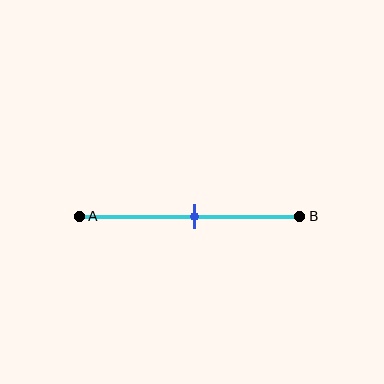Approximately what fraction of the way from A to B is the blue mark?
The blue mark is approximately 50% of the way from A to B.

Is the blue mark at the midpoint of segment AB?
Yes, the mark is approximately at the midpoint.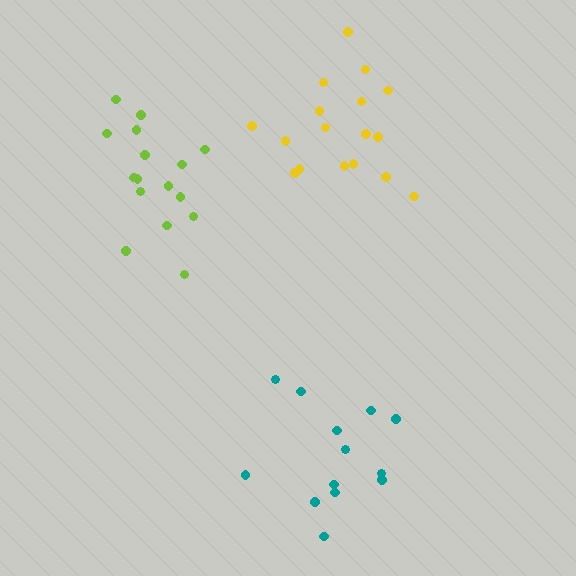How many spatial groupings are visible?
There are 3 spatial groupings.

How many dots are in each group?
Group 1: 13 dots, Group 2: 16 dots, Group 3: 17 dots (46 total).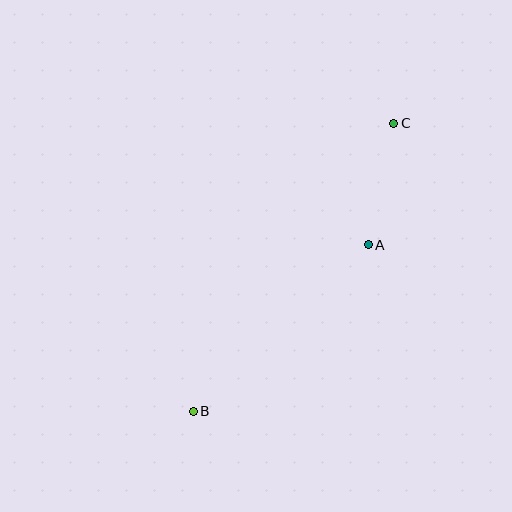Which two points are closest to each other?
Points A and C are closest to each other.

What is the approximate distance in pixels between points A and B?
The distance between A and B is approximately 241 pixels.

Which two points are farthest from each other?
Points B and C are farthest from each other.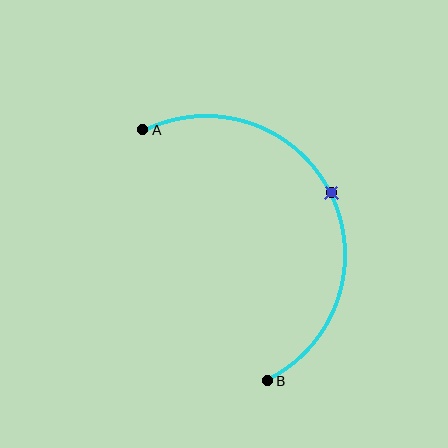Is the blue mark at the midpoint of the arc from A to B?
Yes. The blue mark lies on the arc at equal arc-length from both A and B — it is the arc midpoint.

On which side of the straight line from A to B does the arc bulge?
The arc bulges to the right of the straight line connecting A and B.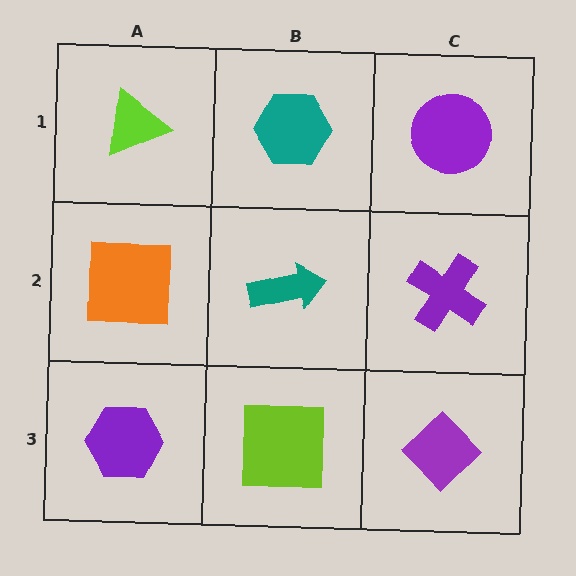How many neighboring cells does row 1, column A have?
2.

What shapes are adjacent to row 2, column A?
A lime triangle (row 1, column A), a purple hexagon (row 3, column A), a teal arrow (row 2, column B).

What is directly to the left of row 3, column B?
A purple hexagon.